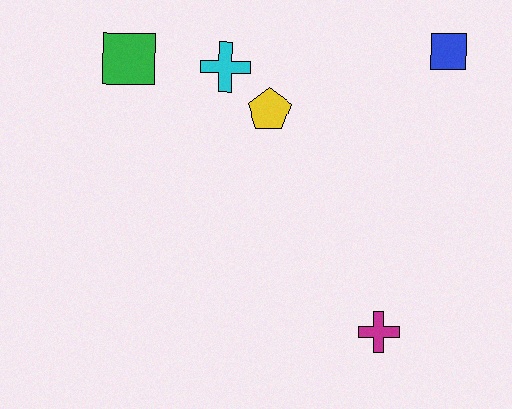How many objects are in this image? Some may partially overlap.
There are 5 objects.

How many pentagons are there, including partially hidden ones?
There is 1 pentagon.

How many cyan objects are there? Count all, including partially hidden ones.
There is 1 cyan object.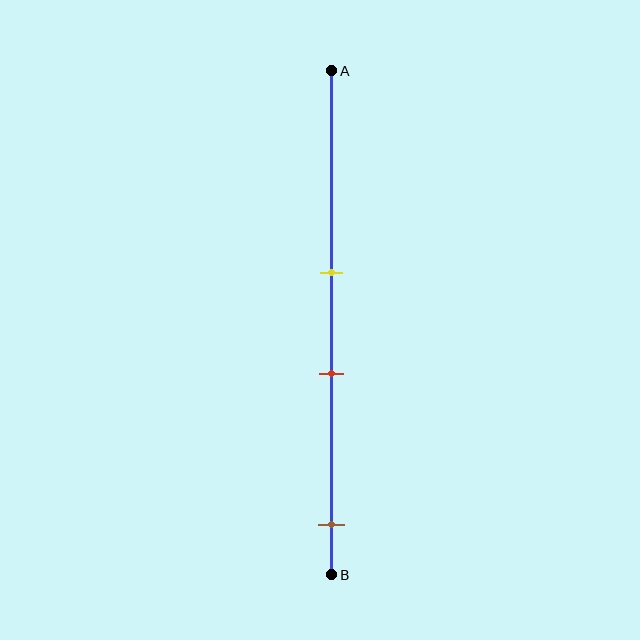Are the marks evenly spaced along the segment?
No, the marks are not evenly spaced.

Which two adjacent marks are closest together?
The yellow and red marks are the closest adjacent pair.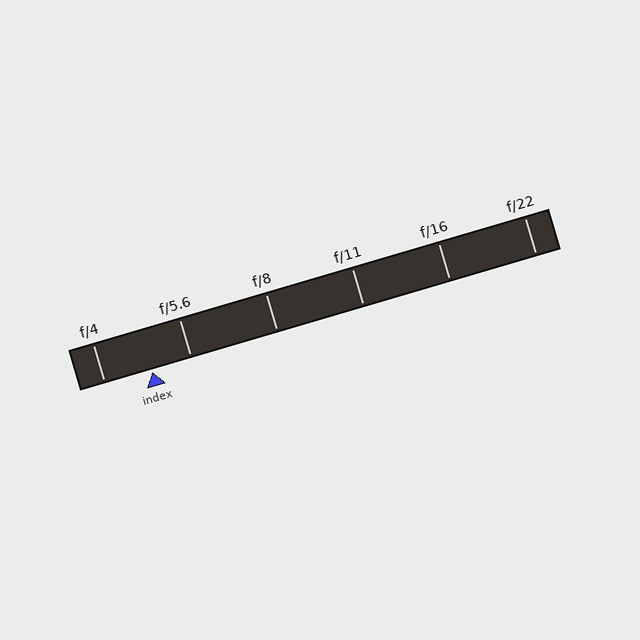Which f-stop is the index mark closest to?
The index mark is closest to f/5.6.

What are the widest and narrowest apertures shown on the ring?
The widest aperture shown is f/4 and the narrowest is f/22.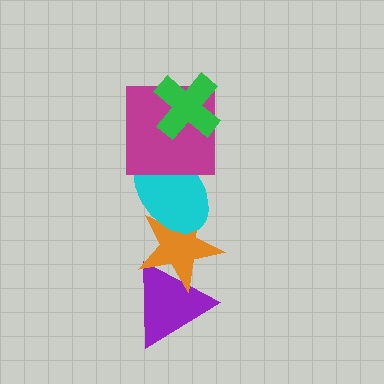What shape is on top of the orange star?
The cyan ellipse is on top of the orange star.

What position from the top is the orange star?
The orange star is 4th from the top.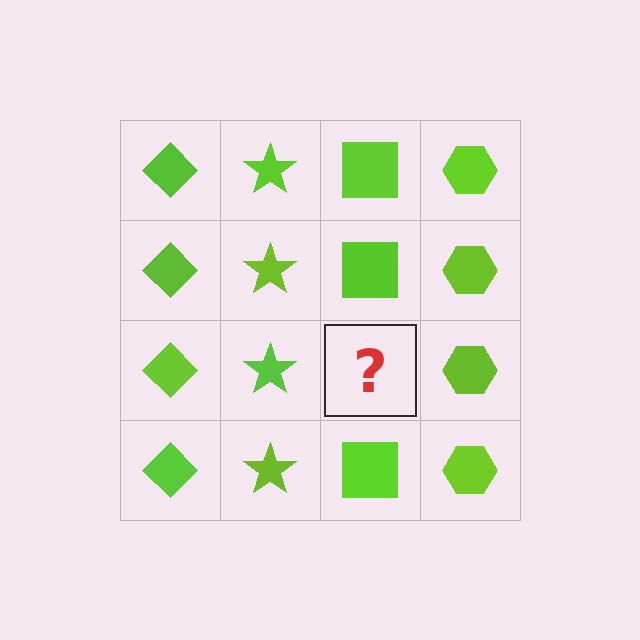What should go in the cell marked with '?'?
The missing cell should contain a lime square.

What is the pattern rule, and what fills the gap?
The rule is that each column has a consistent shape. The gap should be filled with a lime square.